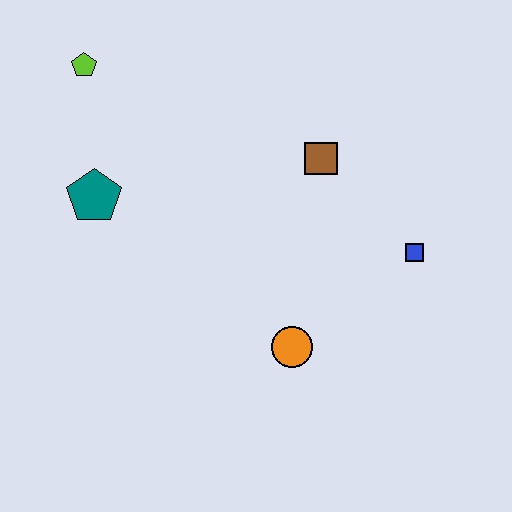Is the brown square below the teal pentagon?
No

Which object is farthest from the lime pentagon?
The blue square is farthest from the lime pentagon.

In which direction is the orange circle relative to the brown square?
The orange circle is below the brown square.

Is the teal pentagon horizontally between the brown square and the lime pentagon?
Yes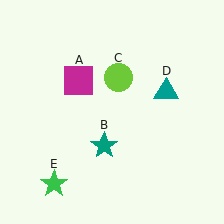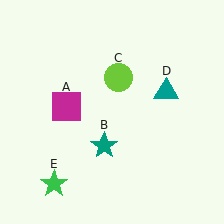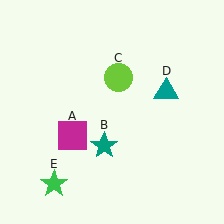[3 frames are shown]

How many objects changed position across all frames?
1 object changed position: magenta square (object A).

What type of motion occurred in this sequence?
The magenta square (object A) rotated counterclockwise around the center of the scene.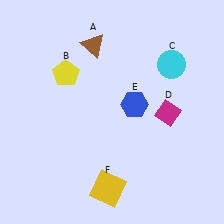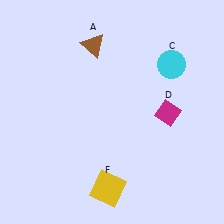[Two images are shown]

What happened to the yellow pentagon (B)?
The yellow pentagon (B) was removed in Image 2. It was in the top-left area of Image 1.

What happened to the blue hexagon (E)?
The blue hexagon (E) was removed in Image 2. It was in the top-right area of Image 1.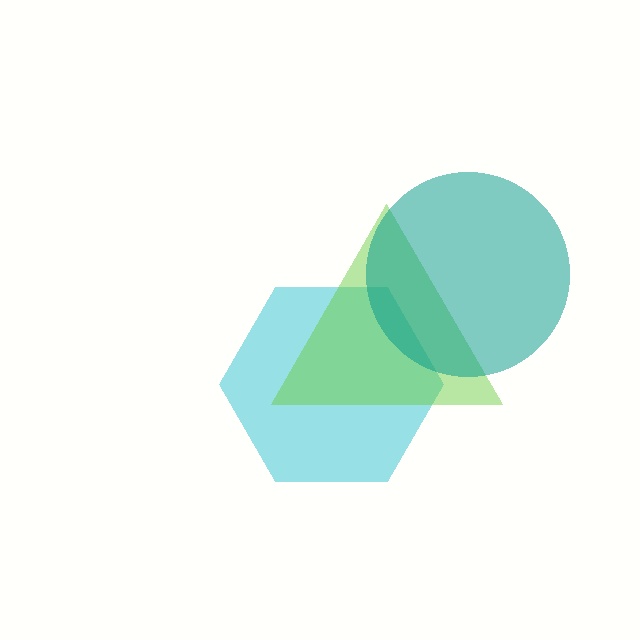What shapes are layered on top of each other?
The layered shapes are: a cyan hexagon, a lime triangle, a teal circle.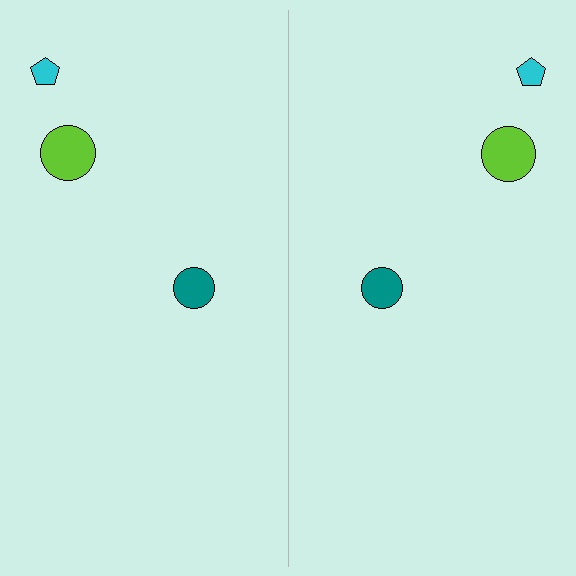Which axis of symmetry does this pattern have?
The pattern has a vertical axis of symmetry running through the center of the image.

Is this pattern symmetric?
Yes, this pattern has bilateral (reflection) symmetry.